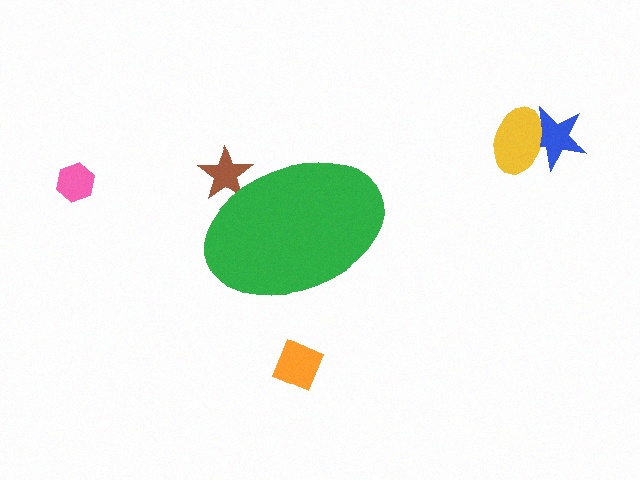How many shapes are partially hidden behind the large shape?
1 shape is partially hidden.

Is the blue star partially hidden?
No, the blue star is fully visible.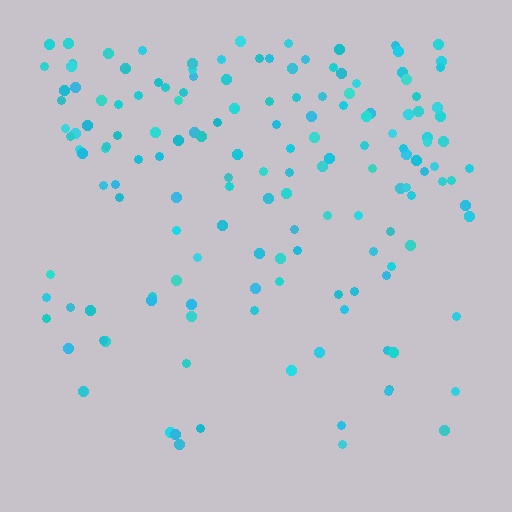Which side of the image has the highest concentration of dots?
The top.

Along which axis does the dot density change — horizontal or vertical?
Vertical.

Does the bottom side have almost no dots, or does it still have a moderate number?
Still a moderate number, just noticeably fewer than the top.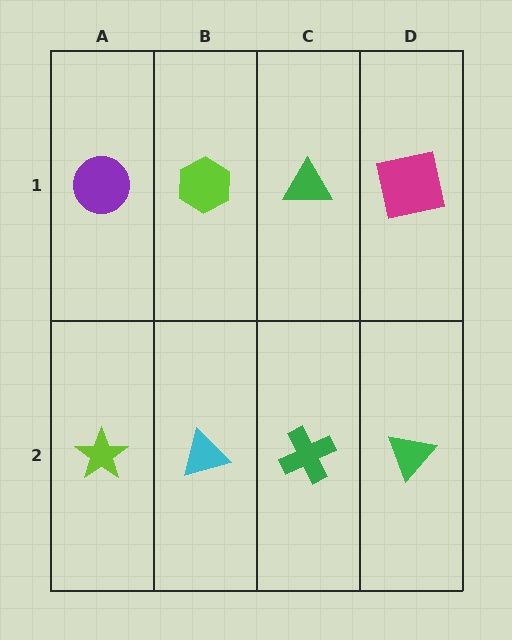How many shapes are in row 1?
4 shapes.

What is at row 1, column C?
A green triangle.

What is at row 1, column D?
A magenta square.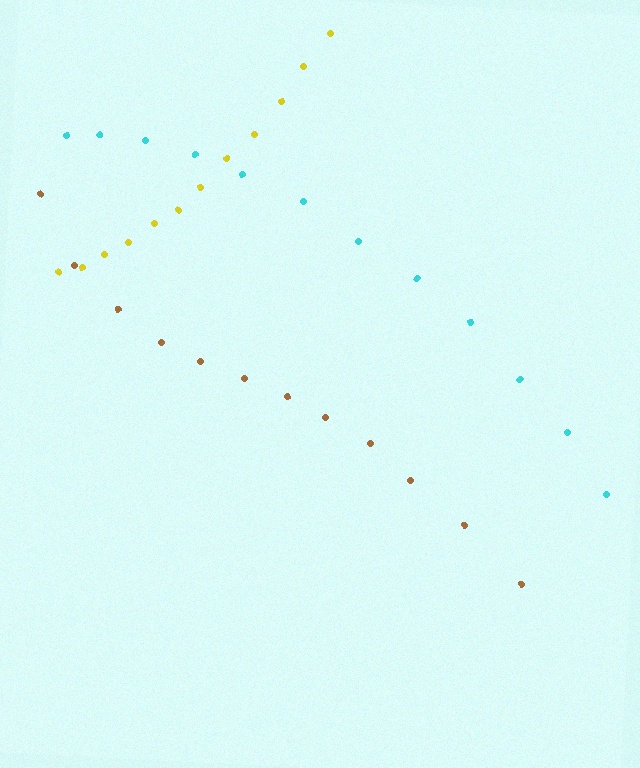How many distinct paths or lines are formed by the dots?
There are 3 distinct paths.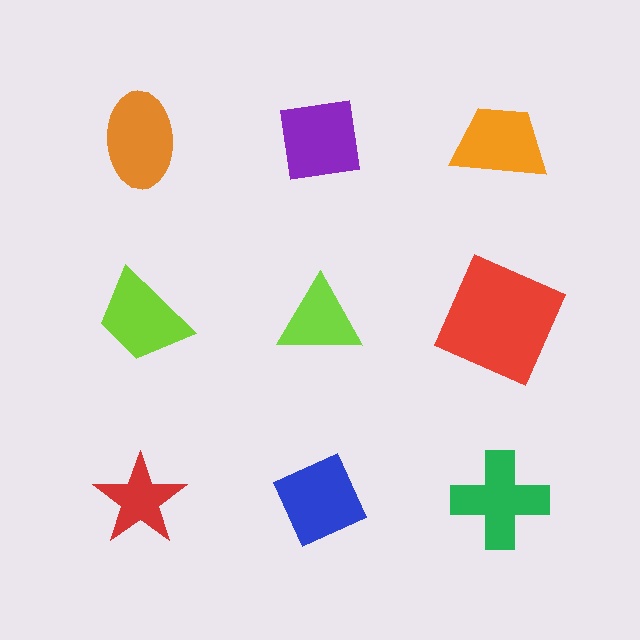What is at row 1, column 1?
An orange ellipse.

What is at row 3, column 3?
A green cross.